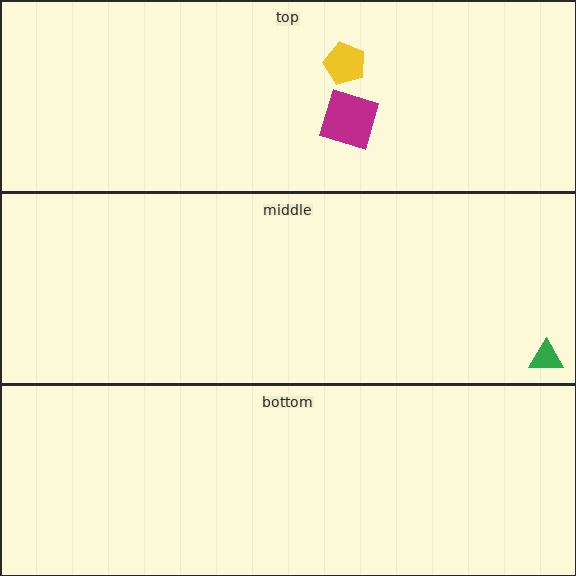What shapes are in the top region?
The magenta square, the yellow pentagon.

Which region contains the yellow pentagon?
The top region.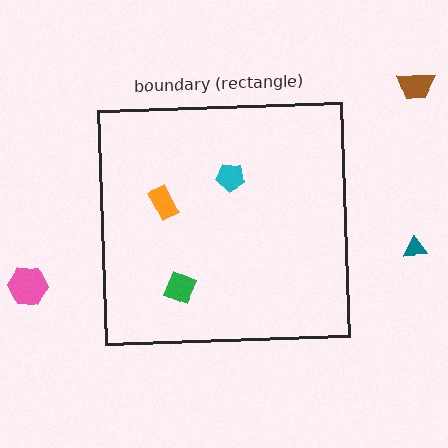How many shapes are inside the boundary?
3 inside, 3 outside.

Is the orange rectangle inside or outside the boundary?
Inside.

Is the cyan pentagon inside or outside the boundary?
Inside.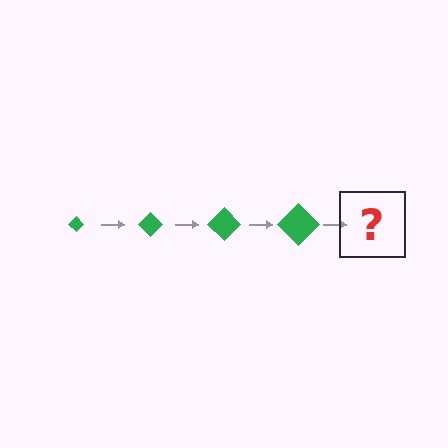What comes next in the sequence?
The next element should be a green diamond, larger than the previous one.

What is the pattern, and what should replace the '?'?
The pattern is that the diamond gets progressively larger each step. The '?' should be a green diamond, larger than the previous one.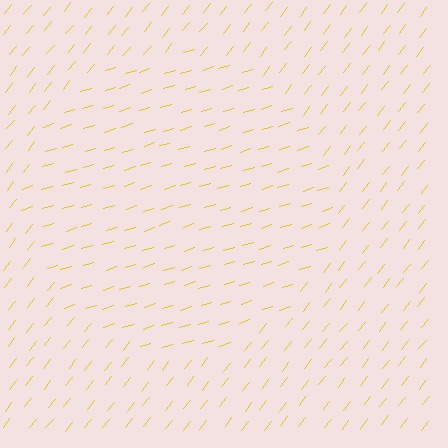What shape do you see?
I see a circle.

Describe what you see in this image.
The image is filled with small yellow line segments. A circle region in the image has lines oriented differently from the surrounding lines, creating a visible texture boundary.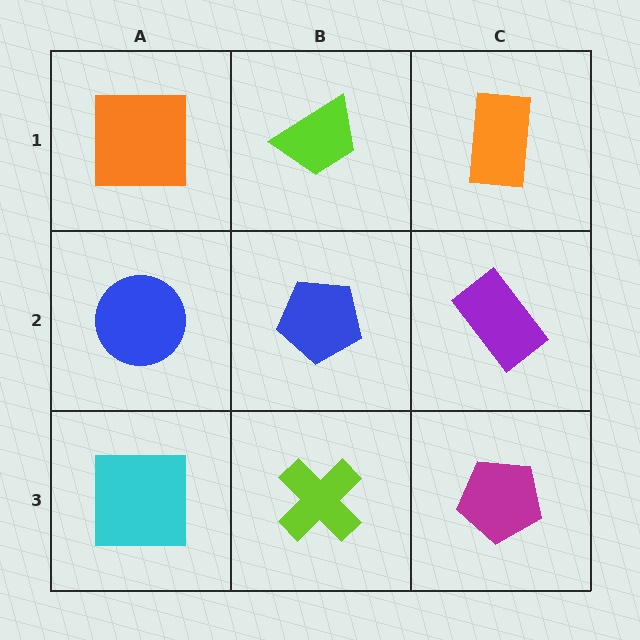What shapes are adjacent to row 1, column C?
A purple rectangle (row 2, column C), a lime trapezoid (row 1, column B).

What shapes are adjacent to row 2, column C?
An orange rectangle (row 1, column C), a magenta pentagon (row 3, column C), a blue pentagon (row 2, column B).